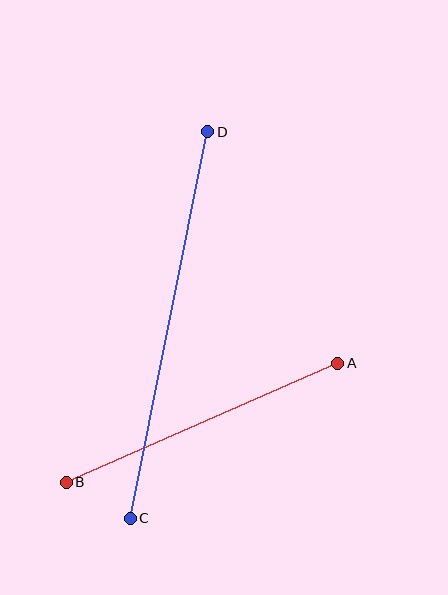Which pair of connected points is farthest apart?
Points C and D are farthest apart.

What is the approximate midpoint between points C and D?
The midpoint is at approximately (169, 325) pixels.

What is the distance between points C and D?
The distance is approximately 394 pixels.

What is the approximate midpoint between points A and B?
The midpoint is at approximately (202, 423) pixels.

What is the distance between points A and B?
The distance is approximately 297 pixels.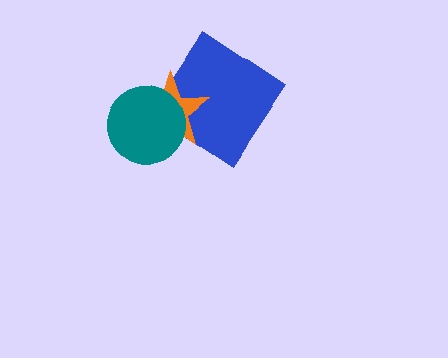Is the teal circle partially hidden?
No, no other shape covers it.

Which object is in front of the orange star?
The teal circle is in front of the orange star.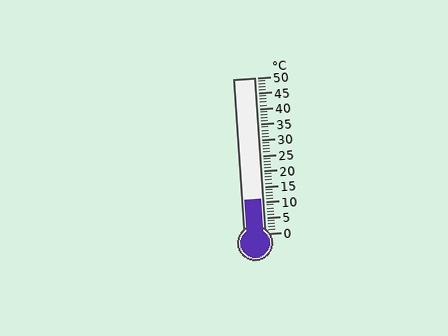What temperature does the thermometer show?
The thermometer shows approximately 11°C.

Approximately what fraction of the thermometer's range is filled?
The thermometer is filled to approximately 20% of its range.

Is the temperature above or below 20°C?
The temperature is below 20°C.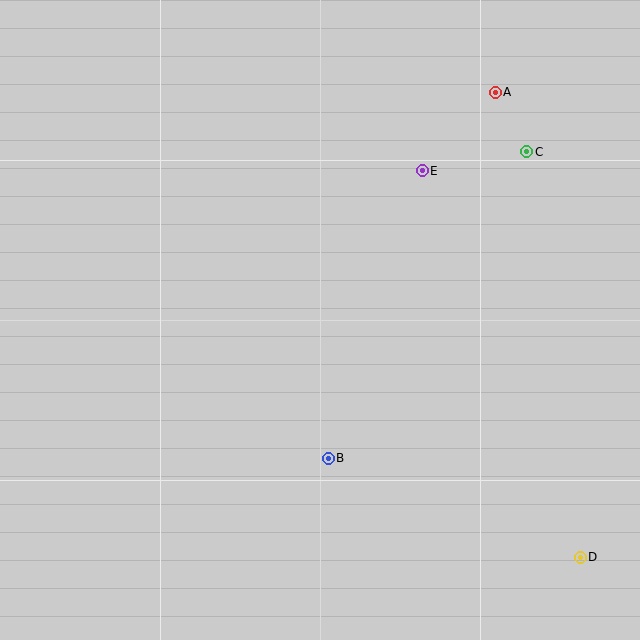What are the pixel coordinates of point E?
Point E is at (422, 171).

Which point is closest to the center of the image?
Point B at (328, 458) is closest to the center.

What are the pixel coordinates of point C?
Point C is at (527, 152).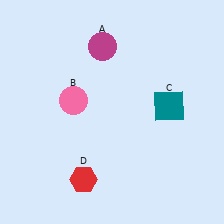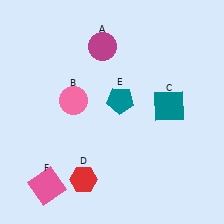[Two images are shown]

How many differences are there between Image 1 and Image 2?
There are 2 differences between the two images.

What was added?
A teal pentagon (E), a pink square (F) were added in Image 2.